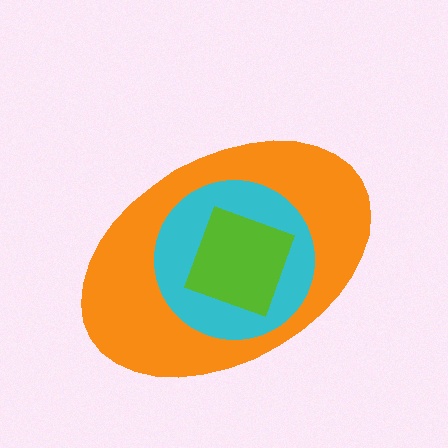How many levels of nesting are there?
3.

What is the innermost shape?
The lime diamond.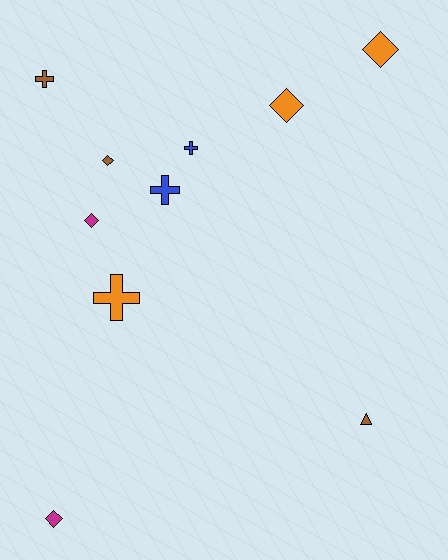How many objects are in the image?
There are 10 objects.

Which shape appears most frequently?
Diamond, with 5 objects.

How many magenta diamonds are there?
There are 2 magenta diamonds.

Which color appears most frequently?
Orange, with 3 objects.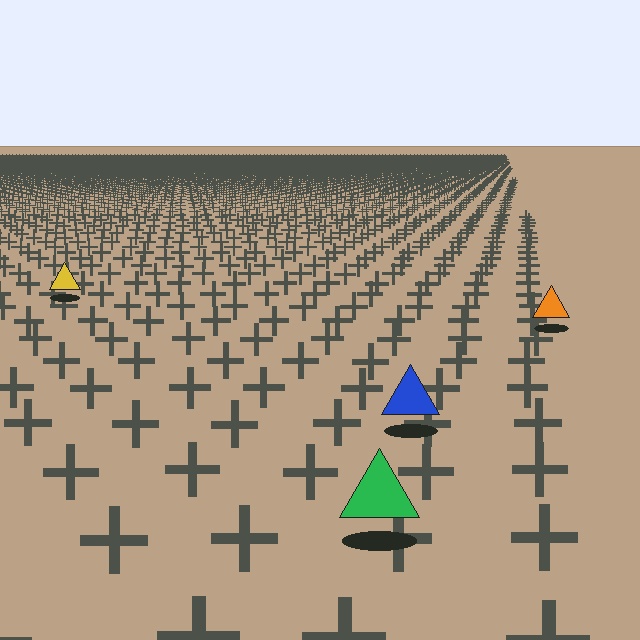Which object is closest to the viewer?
The green triangle is closest. The texture marks near it are larger and more spread out.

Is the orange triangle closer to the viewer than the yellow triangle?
Yes. The orange triangle is closer — you can tell from the texture gradient: the ground texture is coarser near it.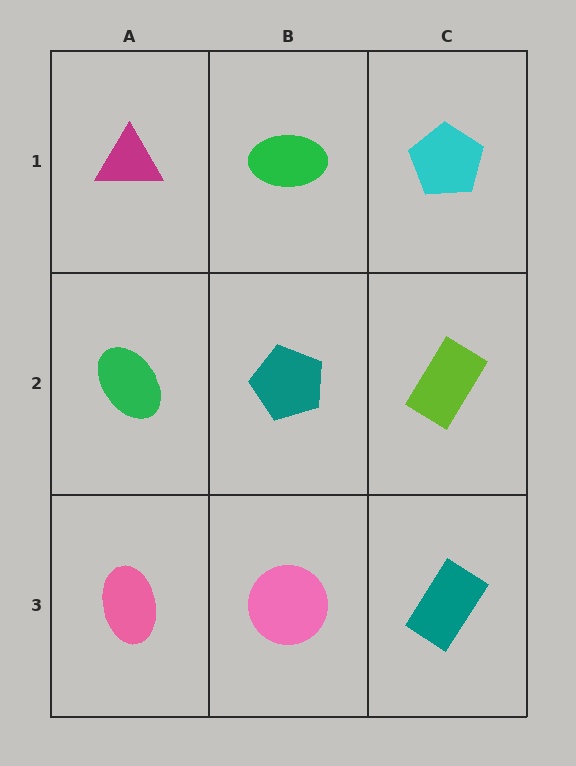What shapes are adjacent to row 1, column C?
A lime rectangle (row 2, column C), a green ellipse (row 1, column B).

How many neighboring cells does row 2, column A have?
3.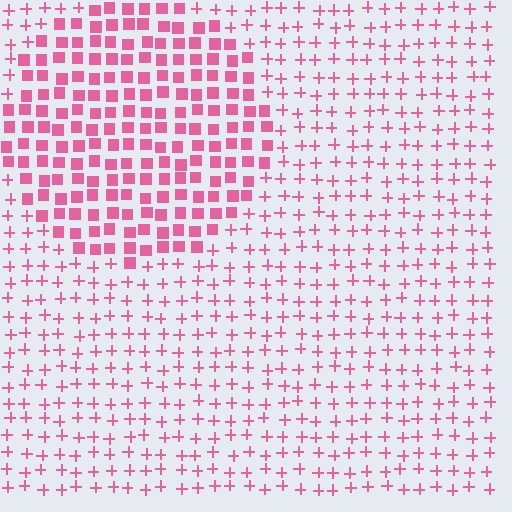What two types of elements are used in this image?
The image uses squares inside the circle region and plus signs outside it.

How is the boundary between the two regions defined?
The boundary is defined by a change in element shape: squares inside vs. plus signs outside. All elements share the same color and spacing.